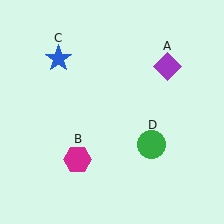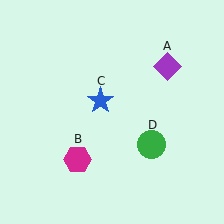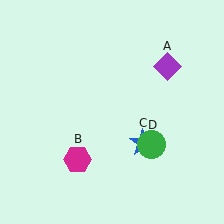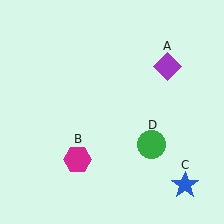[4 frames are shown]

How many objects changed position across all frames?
1 object changed position: blue star (object C).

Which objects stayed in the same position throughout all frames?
Purple diamond (object A) and magenta hexagon (object B) and green circle (object D) remained stationary.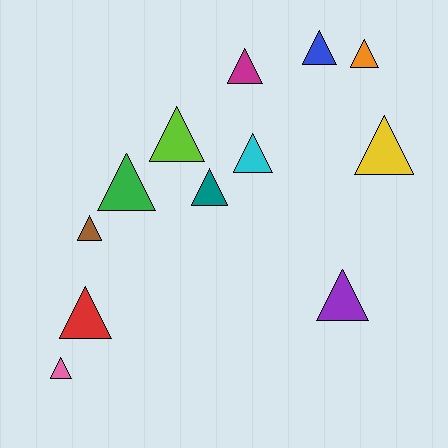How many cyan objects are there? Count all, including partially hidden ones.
There is 1 cyan object.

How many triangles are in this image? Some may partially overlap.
There are 12 triangles.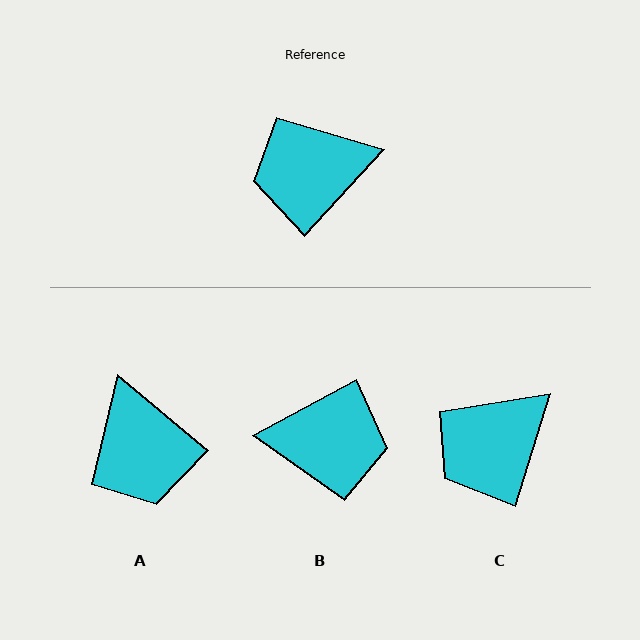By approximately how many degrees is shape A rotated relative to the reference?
Approximately 93 degrees counter-clockwise.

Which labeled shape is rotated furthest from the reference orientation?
B, about 161 degrees away.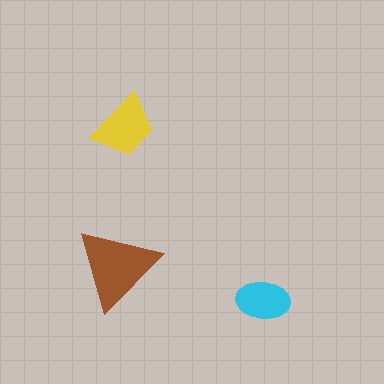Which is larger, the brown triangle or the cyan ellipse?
The brown triangle.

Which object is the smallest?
The cyan ellipse.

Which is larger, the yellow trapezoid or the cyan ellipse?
The yellow trapezoid.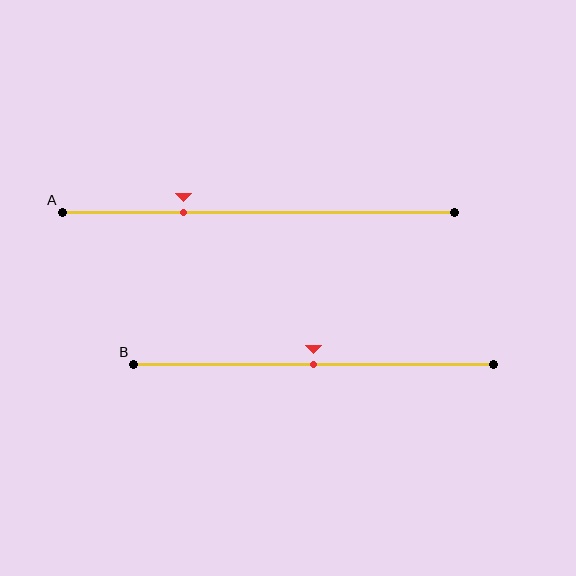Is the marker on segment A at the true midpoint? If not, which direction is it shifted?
No, the marker on segment A is shifted to the left by about 19% of the segment length.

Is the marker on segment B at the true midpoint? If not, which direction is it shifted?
Yes, the marker on segment B is at the true midpoint.